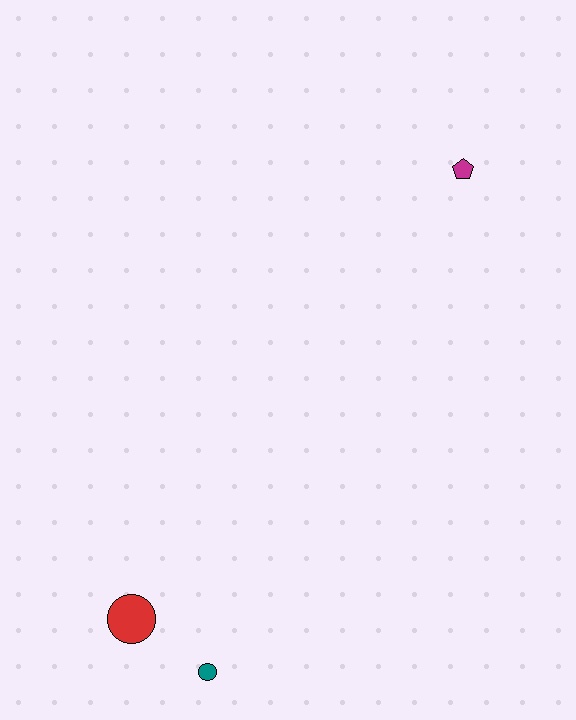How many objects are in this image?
There are 3 objects.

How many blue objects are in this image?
There are no blue objects.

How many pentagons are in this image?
There is 1 pentagon.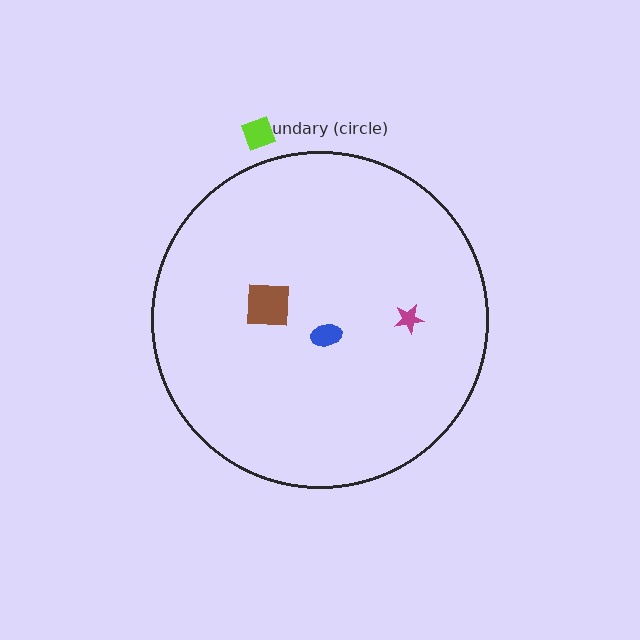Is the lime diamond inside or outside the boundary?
Outside.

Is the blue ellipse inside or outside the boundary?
Inside.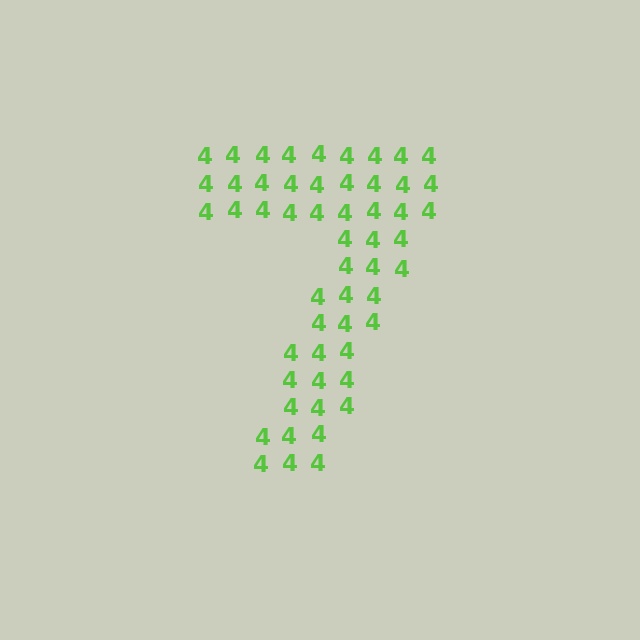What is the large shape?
The large shape is the digit 7.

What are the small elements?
The small elements are digit 4's.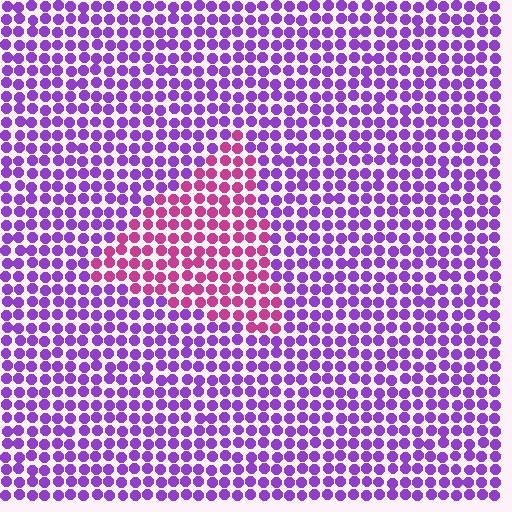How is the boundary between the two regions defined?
The boundary is defined purely by a slight shift in hue (about 46 degrees). Spacing, size, and orientation are identical on both sides.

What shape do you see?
I see a triangle.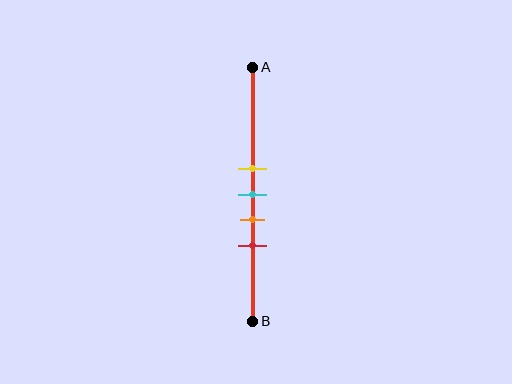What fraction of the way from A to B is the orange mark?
The orange mark is approximately 60% (0.6) of the way from A to B.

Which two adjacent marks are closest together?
The yellow and cyan marks are the closest adjacent pair.